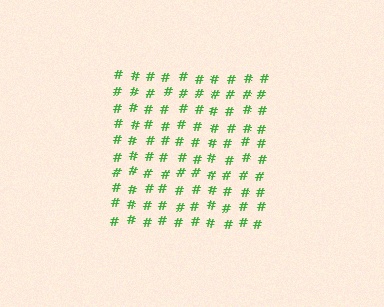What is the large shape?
The large shape is a square.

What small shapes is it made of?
It is made of small hash symbols.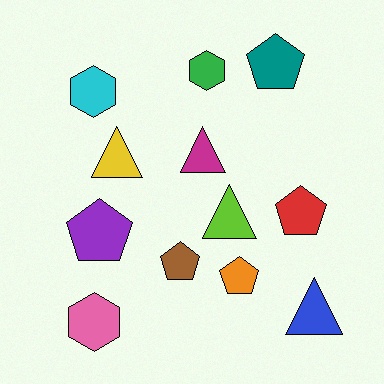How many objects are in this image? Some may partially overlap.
There are 12 objects.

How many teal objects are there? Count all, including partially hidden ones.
There is 1 teal object.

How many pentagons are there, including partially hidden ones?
There are 5 pentagons.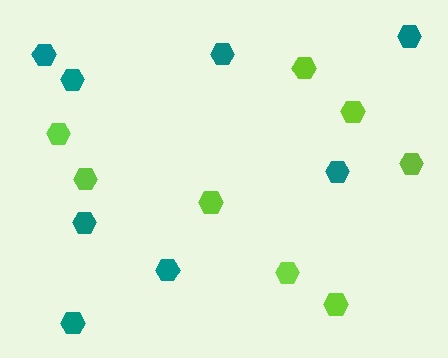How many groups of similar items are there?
There are 2 groups: one group of lime hexagons (8) and one group of teal hexagons (8).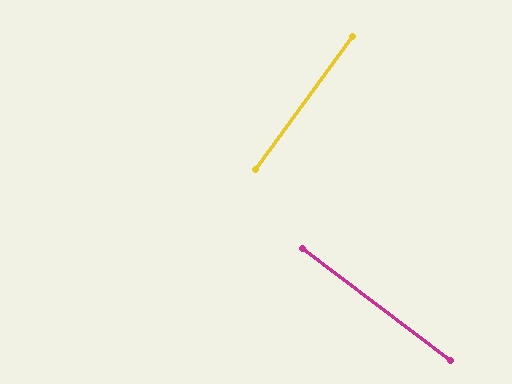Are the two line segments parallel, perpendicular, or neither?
Perpendicular — they meet at approximately 89°.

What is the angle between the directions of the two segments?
Approximately 89 degrees.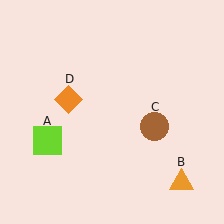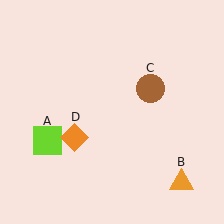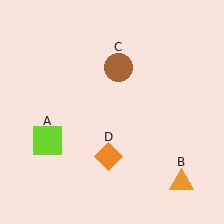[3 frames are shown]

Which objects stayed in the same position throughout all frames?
Lime square (object A) and orange triangle (object B) remained stationary.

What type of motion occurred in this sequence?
The brown circle (object C), orange diamond (object D) rotated counterclockwise around the center of the scene.